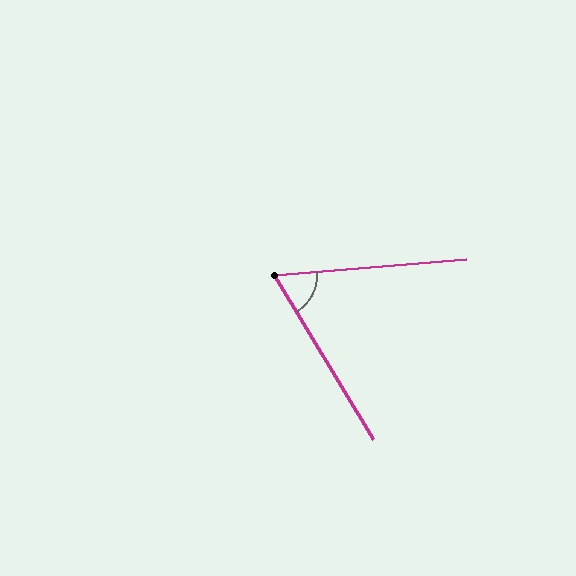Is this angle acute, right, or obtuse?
It is acute.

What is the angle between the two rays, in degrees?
Approximately 64 degrees.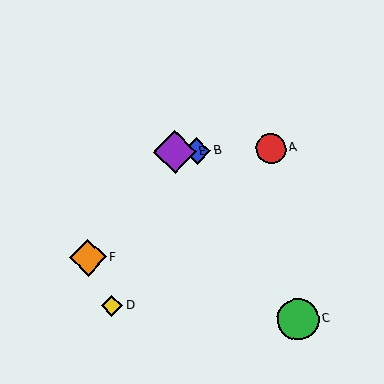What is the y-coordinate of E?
Object E is at y≈152.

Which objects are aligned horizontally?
Objects A, B, E are aligned horizontally.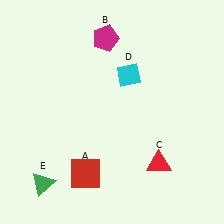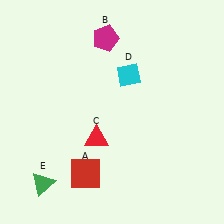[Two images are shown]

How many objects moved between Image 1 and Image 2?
1 object moved between the two images.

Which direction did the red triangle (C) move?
The red triangle (C) moved left.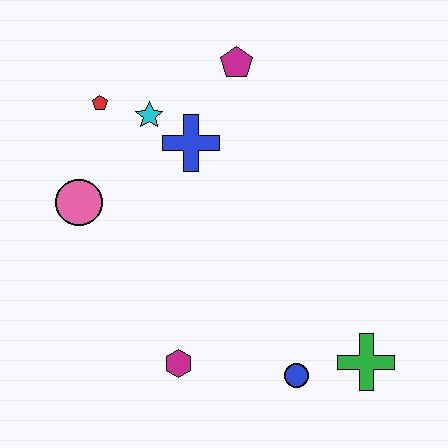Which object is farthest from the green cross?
The red pentagon is farthest from the green cross.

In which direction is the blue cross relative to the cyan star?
The blue cross is to the right of the cyan star.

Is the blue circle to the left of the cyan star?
No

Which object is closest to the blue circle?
The green cross is closest to the blue circle.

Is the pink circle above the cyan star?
No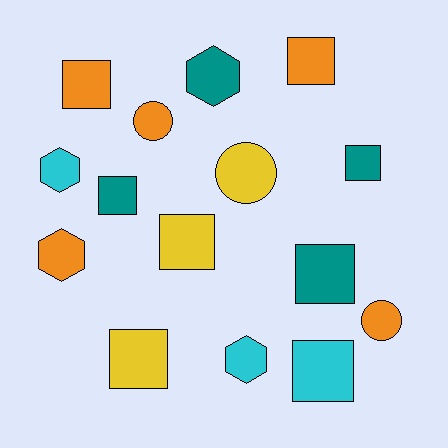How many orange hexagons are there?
There is 1 orange hexagon.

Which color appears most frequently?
Orange, with 5 objects.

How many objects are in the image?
There are 15 objects.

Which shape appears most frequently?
Square, with 8 objects.